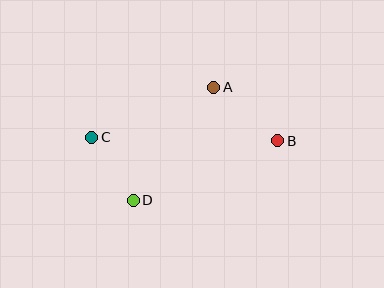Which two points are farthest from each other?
Points B and C are farthest from each other.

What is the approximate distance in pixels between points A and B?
The distance between A and B is approximately 83 pixels.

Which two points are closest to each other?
Points C and D are closest to each other.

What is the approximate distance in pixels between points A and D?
The distance between A and D is approximately 139 pixels.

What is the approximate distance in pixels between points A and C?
The distance between A and C is approximately 132 pixels.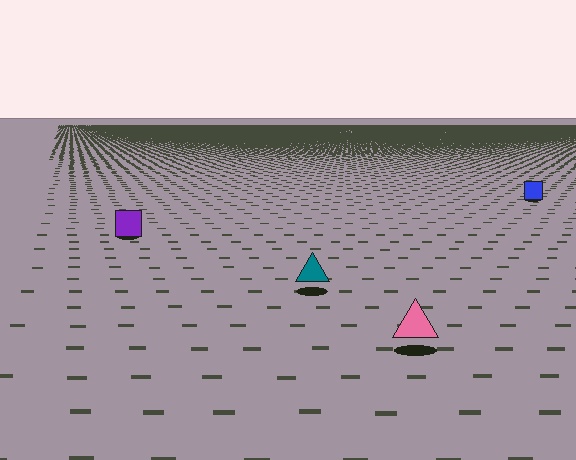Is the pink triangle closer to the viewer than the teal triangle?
Yes. The pink triangle is closer — you can tell from the texture gradient: the ground texture is coarser near it.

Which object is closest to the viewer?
The pink triangle is closest. The texture marks near it are larger and more spread out.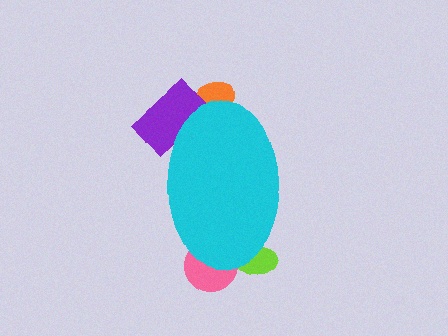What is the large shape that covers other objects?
A cyan ellipse.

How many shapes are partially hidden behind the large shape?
4 shapes are partially hidden.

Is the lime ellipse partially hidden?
Yes, the lime ellipse is partially hidden behind the cyan ellipse.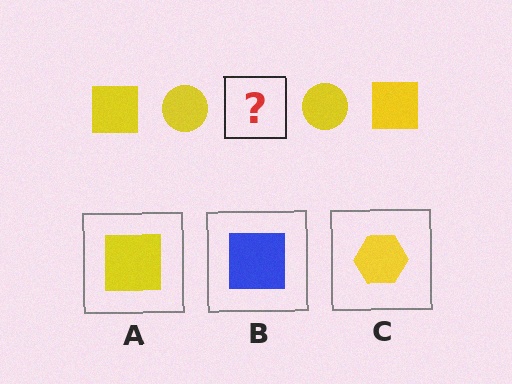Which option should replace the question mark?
Option A.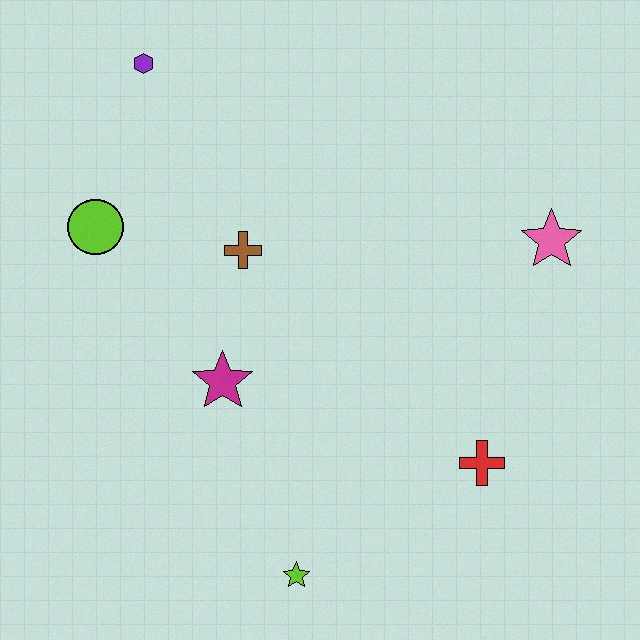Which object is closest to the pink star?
The red cross is closest to the pink star.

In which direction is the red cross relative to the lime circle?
The red cross is to the right of the lime circle.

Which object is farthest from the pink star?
The lime circle is farthest from the pink star.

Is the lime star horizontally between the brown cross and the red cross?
Yes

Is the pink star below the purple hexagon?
Yes